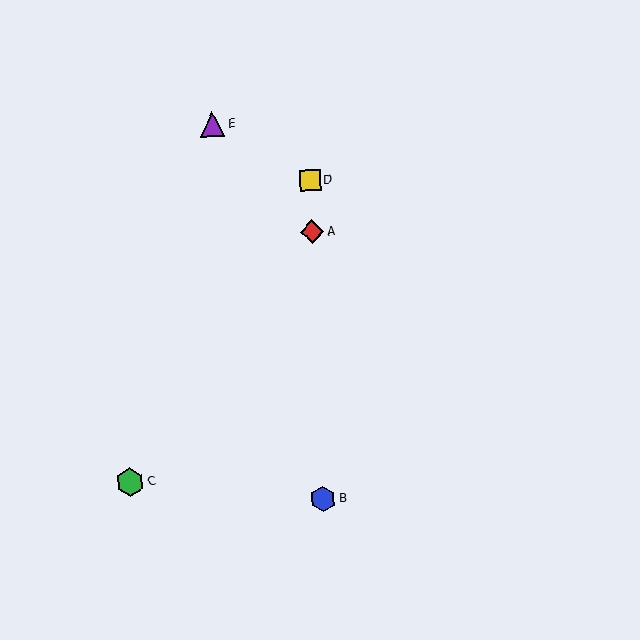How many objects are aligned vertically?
3 objects (A, B, D) are aligned vertically.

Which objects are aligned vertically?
Objects A, B, D are aligned vertically.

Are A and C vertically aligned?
No, A is at x≈312 and C is at x≈130.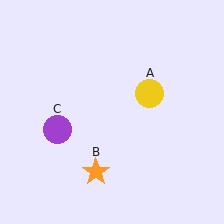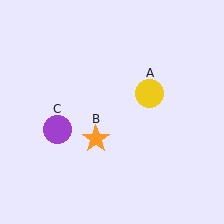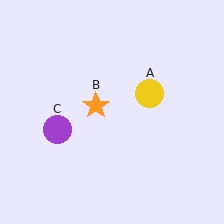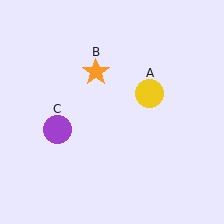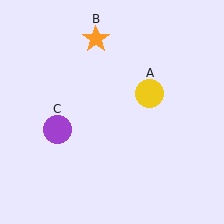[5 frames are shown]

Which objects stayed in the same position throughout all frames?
Yellow circle (object A) and purple circle (object C) remained stationary.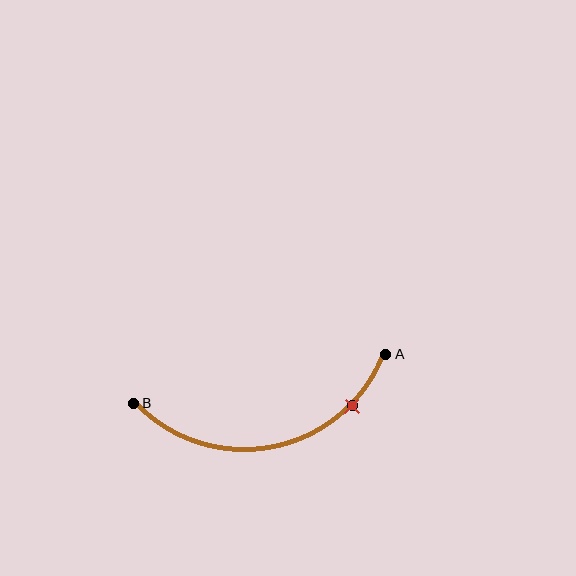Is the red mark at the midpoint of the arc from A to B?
No. The red mark lies on the arc but is closer to endpoint A. The arc midpoint would be at the point on the curve equidistant along the arc from both A and B.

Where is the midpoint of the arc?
The arc midpoint is the point on the curve farthest from the straight line joining A and B. It sits below that line.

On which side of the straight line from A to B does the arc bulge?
The arc bulges below the straight line connecting A and B.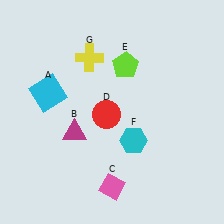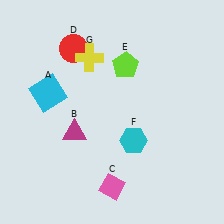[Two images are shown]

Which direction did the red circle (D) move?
The red circle (D) moved up.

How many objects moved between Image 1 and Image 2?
1 object moved between the two images.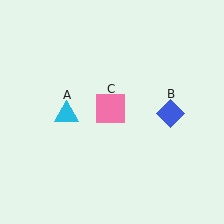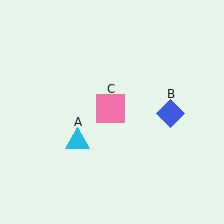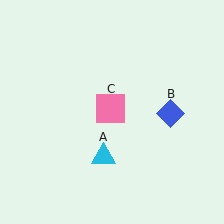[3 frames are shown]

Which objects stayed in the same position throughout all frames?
Blue diamond (object B) and pink square (object C) remained stationary.